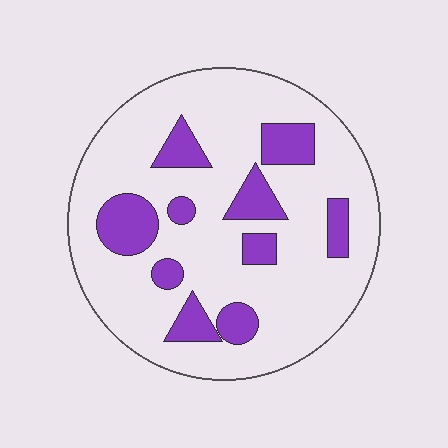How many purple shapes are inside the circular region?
10.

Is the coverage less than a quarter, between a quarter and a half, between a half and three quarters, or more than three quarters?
Less than a quarter.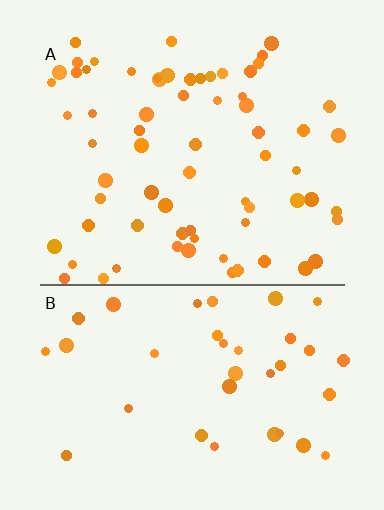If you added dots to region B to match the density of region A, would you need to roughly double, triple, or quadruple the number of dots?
Approximately double.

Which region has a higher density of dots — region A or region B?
A (the top).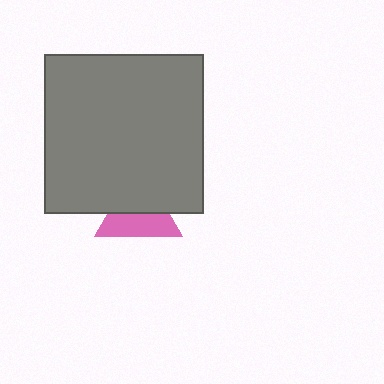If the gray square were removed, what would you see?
You would see the complete pink triangle.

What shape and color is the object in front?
The object in front is a gray square.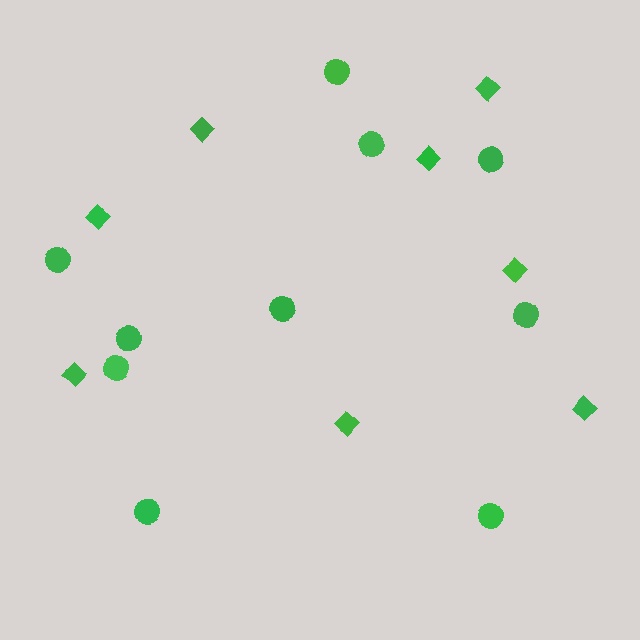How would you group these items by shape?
There are 2 groups: one group of diamonds (8) and one group of circles (10).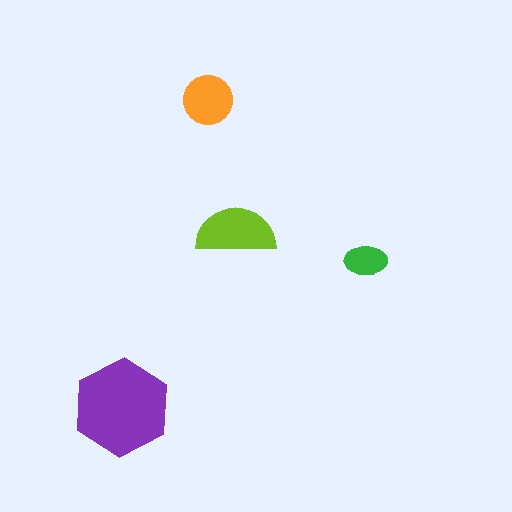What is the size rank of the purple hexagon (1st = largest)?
1st.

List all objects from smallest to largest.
The green ellipse, the orange circle, the lime semicircle, the purple hexagon.